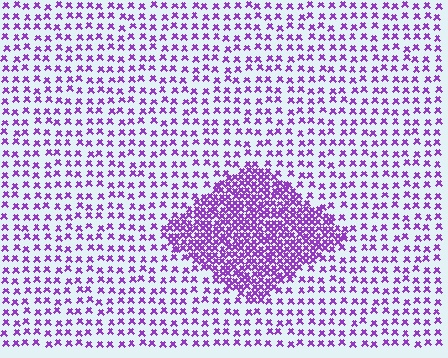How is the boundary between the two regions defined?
The boundary is defined by a change in element density (approximately 2.7x ratio). All elements are the same color, size, and shape.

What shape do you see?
I see a diamond.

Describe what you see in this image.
The image contains small purple elements arranged at two different densities. A diamond-shaped region is visible where the elements are more densely packed than the surrounding area.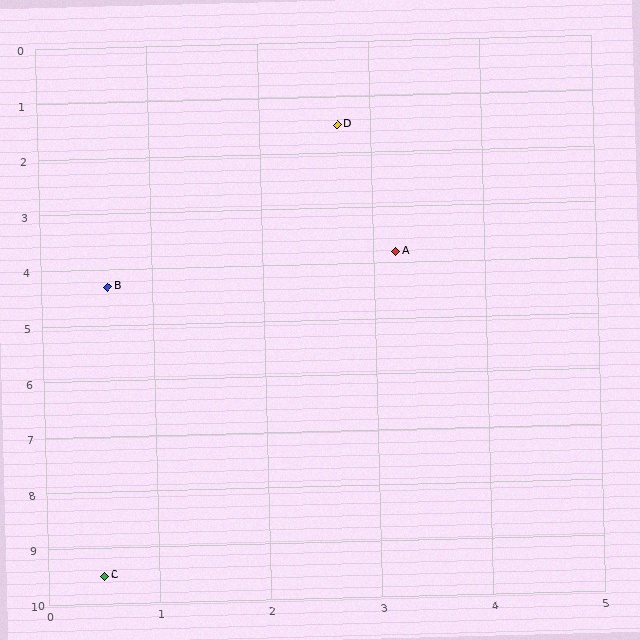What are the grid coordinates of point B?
Point B is at approximately (0.6, 4.3).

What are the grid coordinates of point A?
Point A is at approximately (3.2, 3.8).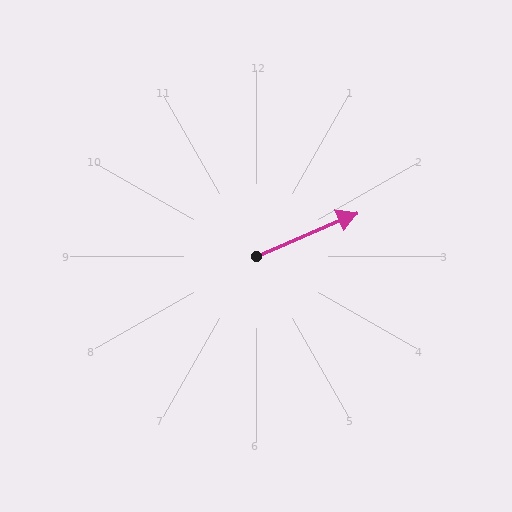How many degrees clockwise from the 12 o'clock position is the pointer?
Approximately 67 degrees.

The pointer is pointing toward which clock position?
Roughly 2 o'clock.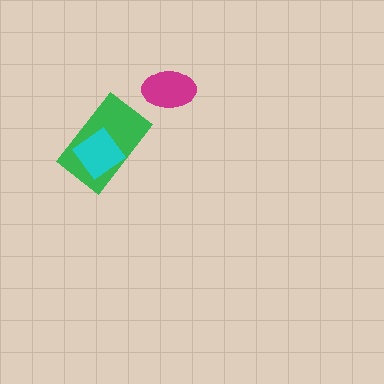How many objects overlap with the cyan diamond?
1 object overlaps with the cyan diamond.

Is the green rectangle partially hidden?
Yes, it is partially covered by another shape.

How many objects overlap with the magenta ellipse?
0 objects overlap with the magenta ellipse.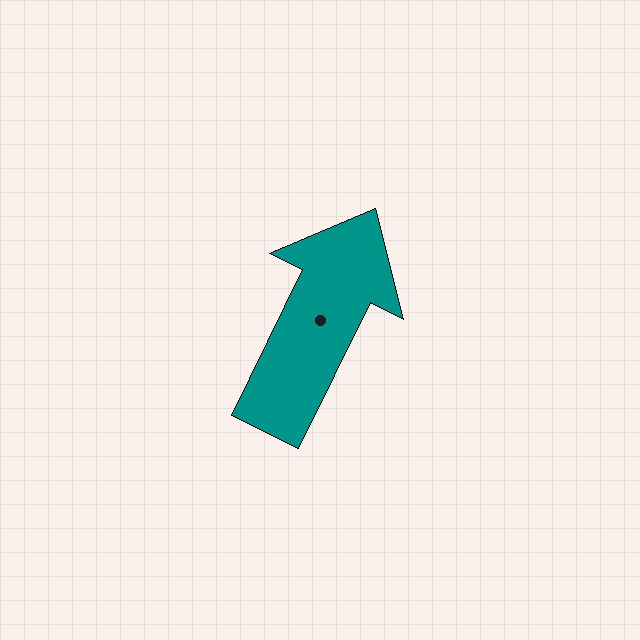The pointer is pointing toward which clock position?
Roughly 1 o'clock.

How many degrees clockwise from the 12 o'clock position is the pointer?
Approximately 26 degrees.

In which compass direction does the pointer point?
Northeast.